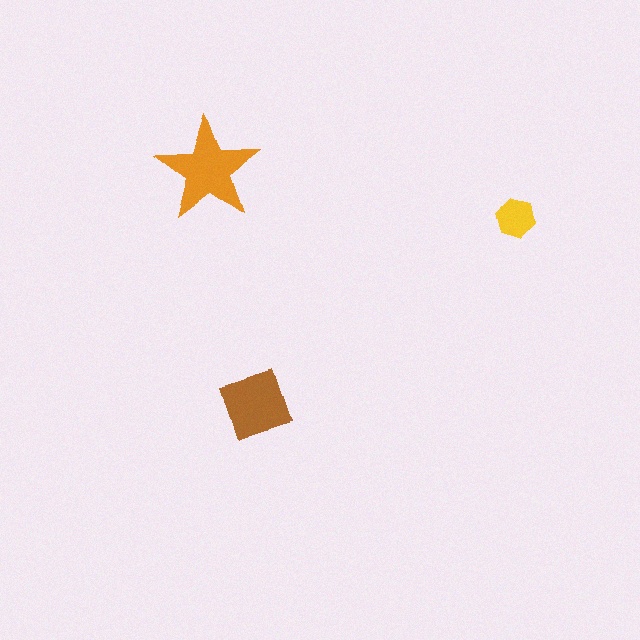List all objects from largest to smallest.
The orange star, the brown square, the yellow hexagon.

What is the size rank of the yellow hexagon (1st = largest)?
3rd.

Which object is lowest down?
The brown square is bottommost.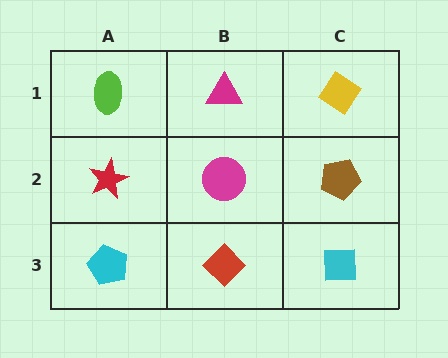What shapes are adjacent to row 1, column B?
A magenta circle (row 2, column B), a lime ellipse (row 1, column A), a yellow diamond (row 1, column C).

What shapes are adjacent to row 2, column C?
A yellow diamond (row 1, column C), a cyan square (row 3, column C), a magenta circle (row 2, column B).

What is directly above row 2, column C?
A yellow diamond.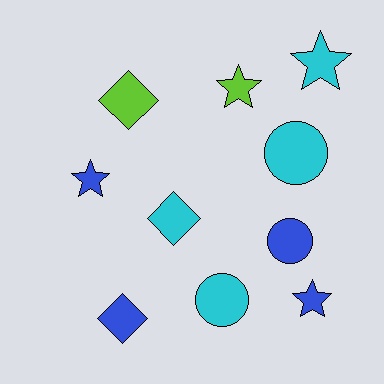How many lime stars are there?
There is 1 lime star.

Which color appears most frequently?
Cyan, with 4 objects.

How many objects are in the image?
There are 10 objects.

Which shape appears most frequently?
Star, with 4 objects.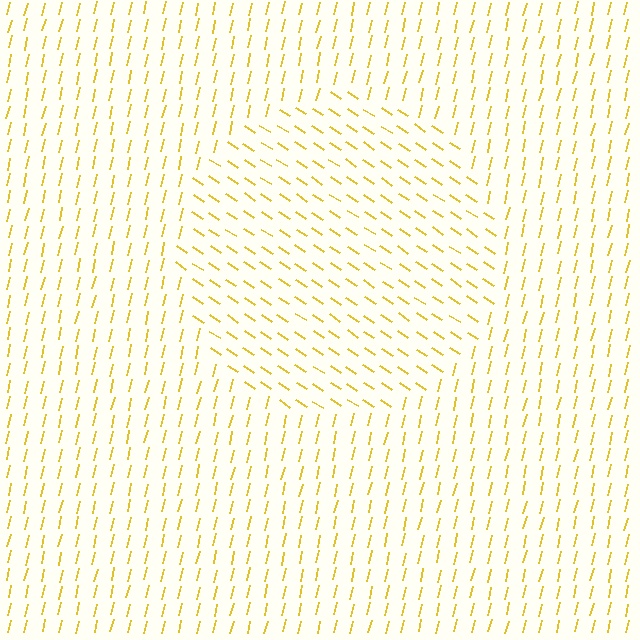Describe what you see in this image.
The image is filled with small yellow line segments. A circle region in the image has lines oriented differently from the surrounding lines, creating a visible texture boundary.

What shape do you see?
I see a circle.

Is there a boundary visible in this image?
Yes, there is a texture boundary formed by a change in line orientation.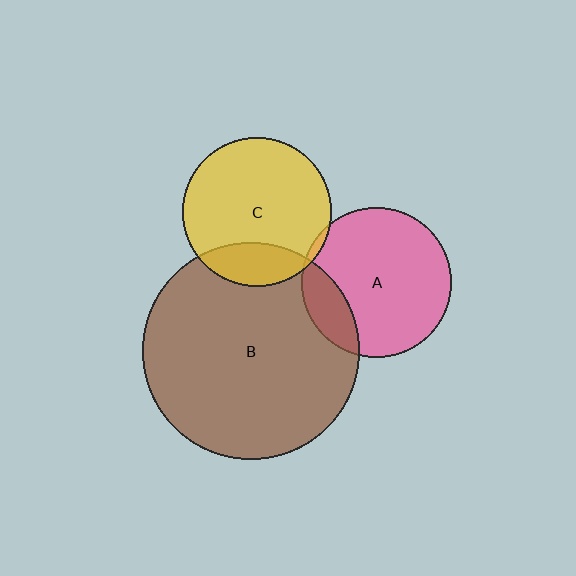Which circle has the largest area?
Circle B (brown).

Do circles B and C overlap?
Yes.